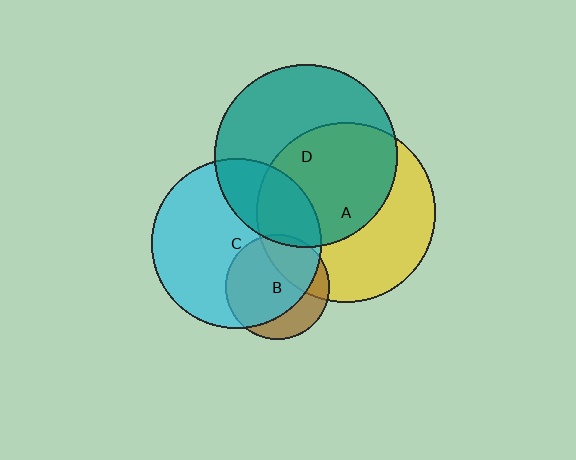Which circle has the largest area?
Circle D (teal).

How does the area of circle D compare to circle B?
Approximately 3.1 times.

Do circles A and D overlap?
Yes.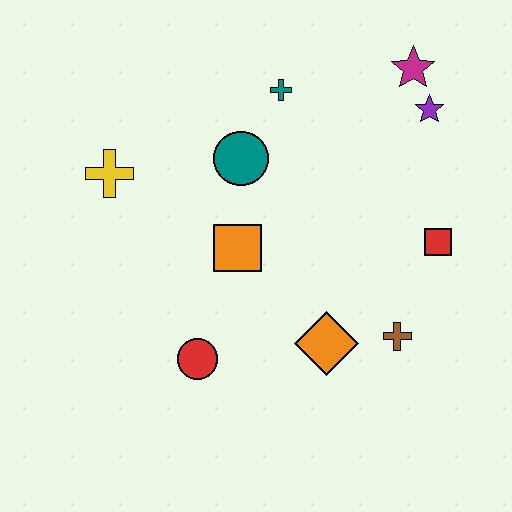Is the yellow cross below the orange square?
No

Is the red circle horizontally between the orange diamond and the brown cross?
No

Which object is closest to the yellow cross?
The teal circle is closest to the yellow cross.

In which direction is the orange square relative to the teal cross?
The orange square is below the teal cross.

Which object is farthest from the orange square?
The magenta star is farthest from the orange square.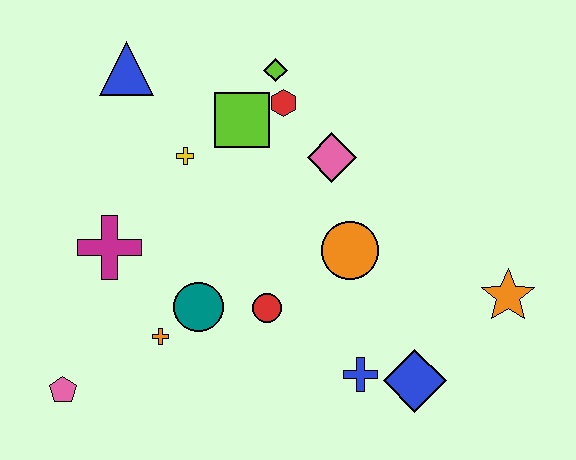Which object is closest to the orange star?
The blue diamond is closest to the orange star.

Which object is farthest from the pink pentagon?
The orange star is farthest from the pink pentagon.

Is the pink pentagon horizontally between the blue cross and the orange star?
No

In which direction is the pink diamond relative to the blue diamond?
The pink diamond is above the blue diamond.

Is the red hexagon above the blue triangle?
No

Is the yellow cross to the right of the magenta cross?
Yes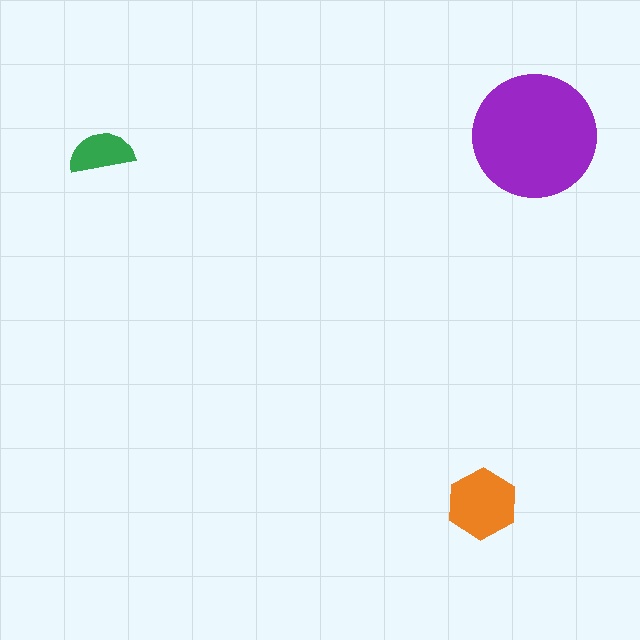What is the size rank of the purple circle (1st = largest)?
1st.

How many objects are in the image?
There are 3 objects in the image.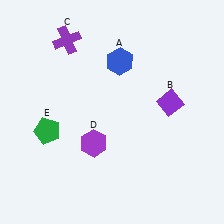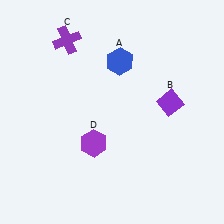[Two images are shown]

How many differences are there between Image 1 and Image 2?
There is 1 difference between the two images.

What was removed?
The green pentagon (E) was removed in Image 2.